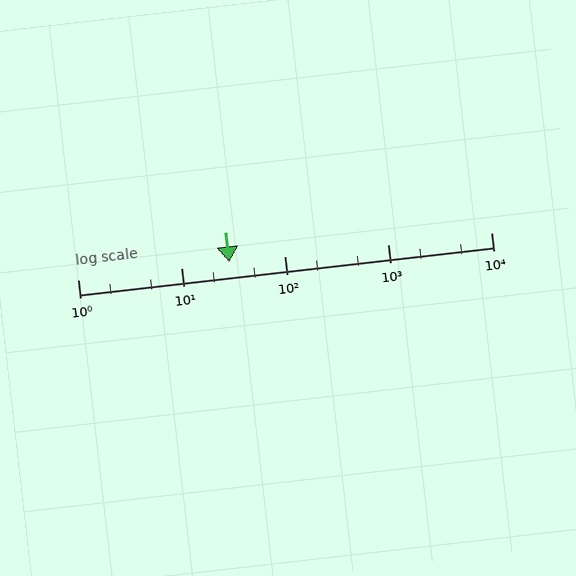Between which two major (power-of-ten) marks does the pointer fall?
The pointer is between 10 and 100.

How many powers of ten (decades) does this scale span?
The scale spans 4 decades, from 1 to 10000.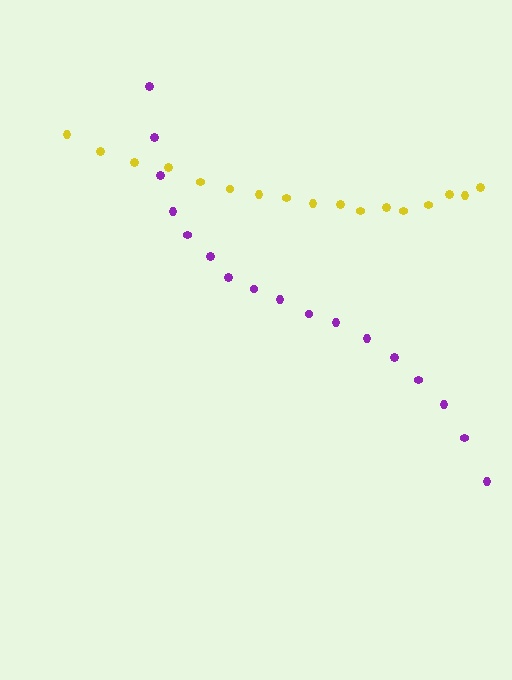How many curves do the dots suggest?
There are 2 distinct paths.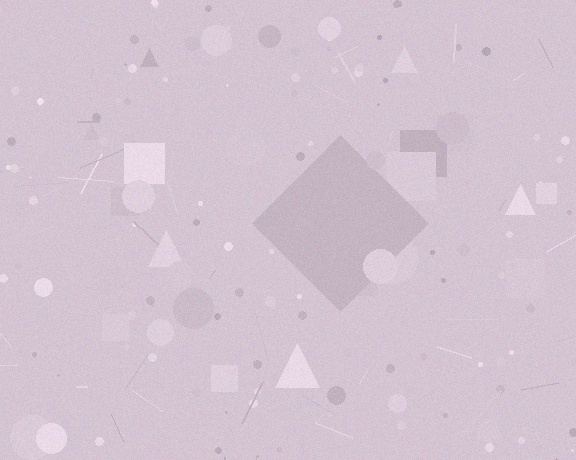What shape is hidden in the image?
A diamond is hidden in the image.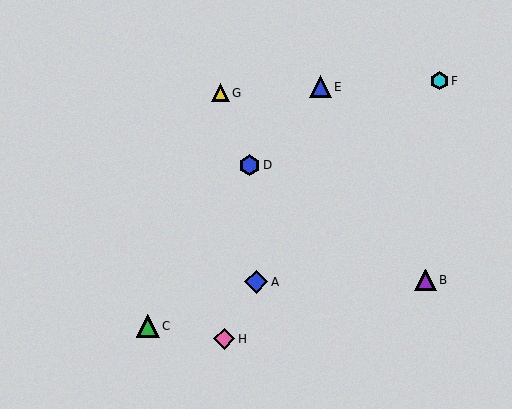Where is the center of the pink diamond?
The center of the pink diamond is at (224, 339).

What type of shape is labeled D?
Shape D is a blue hexagon.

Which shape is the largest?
The green triangle (labeled C) is the largest.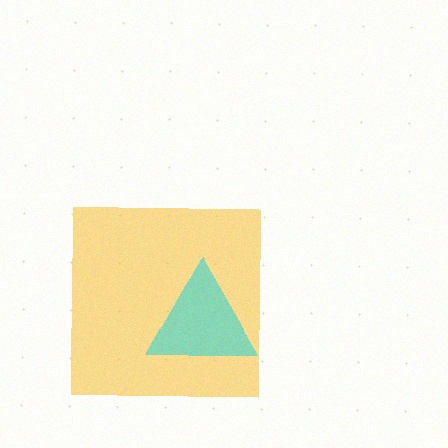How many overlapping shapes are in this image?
There are 2 overlapping shapes in the image.